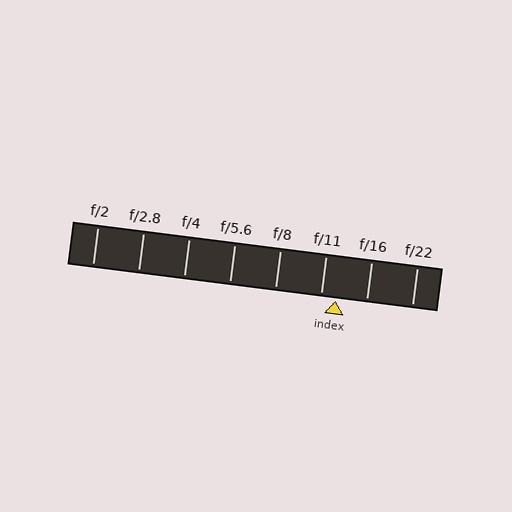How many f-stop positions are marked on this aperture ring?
There are 8 f-stop positions marked.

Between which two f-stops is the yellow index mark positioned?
The index mark is between f/11 and f/16.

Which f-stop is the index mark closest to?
The index mark is closest to f/11.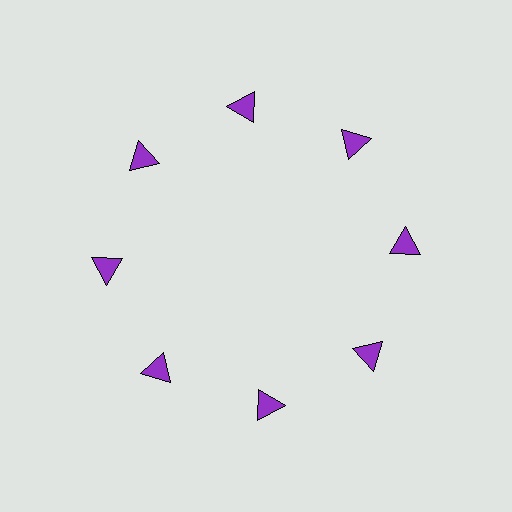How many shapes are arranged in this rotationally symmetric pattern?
There are 8 shapes, arranged in 8 groups of 1.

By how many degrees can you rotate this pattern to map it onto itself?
The pattern maps onto itself every 45 degrees of rotation.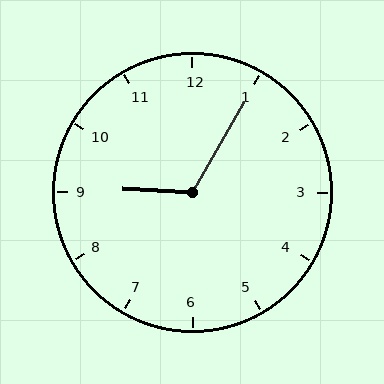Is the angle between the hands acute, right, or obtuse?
It is obtuse.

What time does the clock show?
9:05.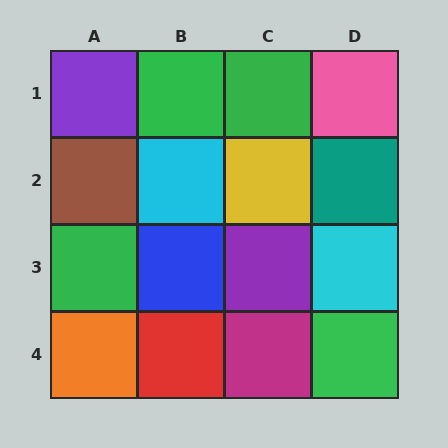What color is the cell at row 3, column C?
Purple.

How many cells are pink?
1 cell is pink.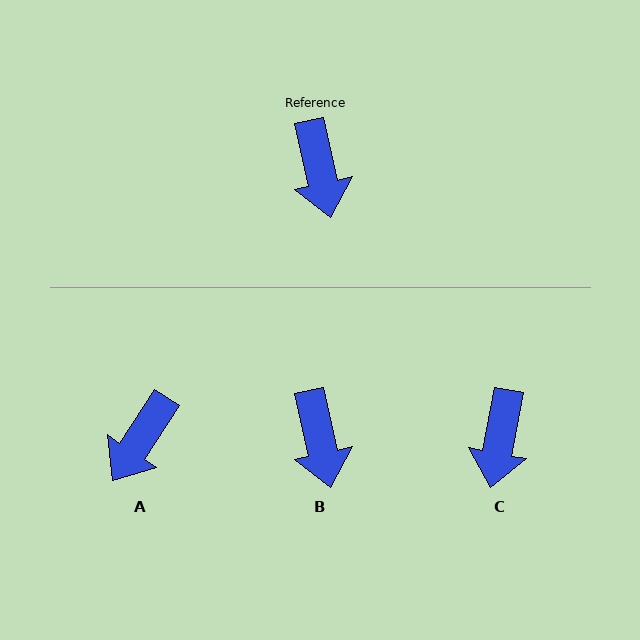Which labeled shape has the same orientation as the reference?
B.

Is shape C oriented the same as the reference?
No, it is off by about 23 degrees.